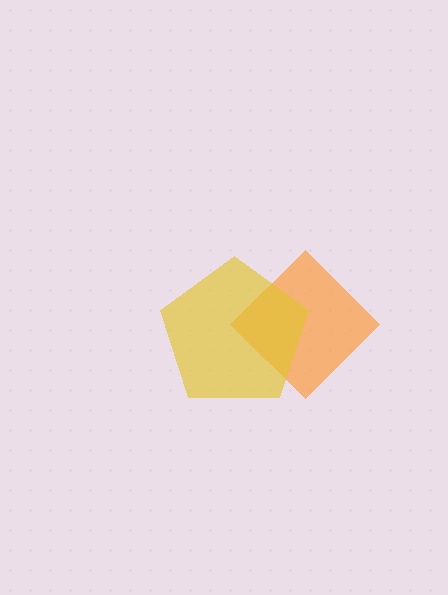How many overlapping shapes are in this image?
There are 2 overlapping shapes in the image.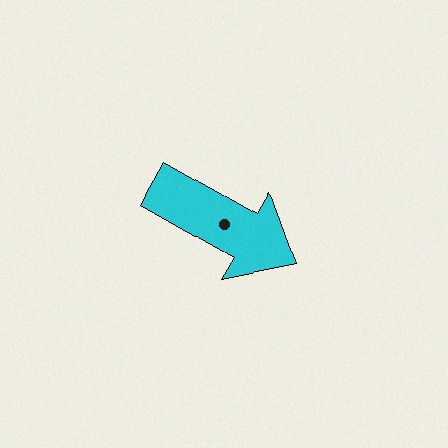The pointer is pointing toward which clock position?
Roughly 4 o'clock.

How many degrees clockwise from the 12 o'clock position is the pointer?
Approximately 120 degrees.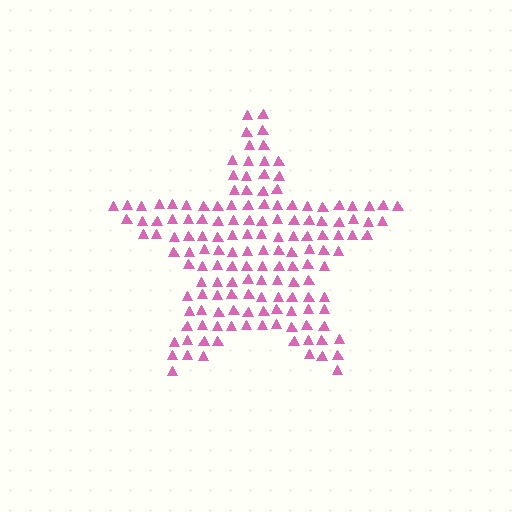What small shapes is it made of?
It is made of small triangles.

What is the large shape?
The large shape is a star.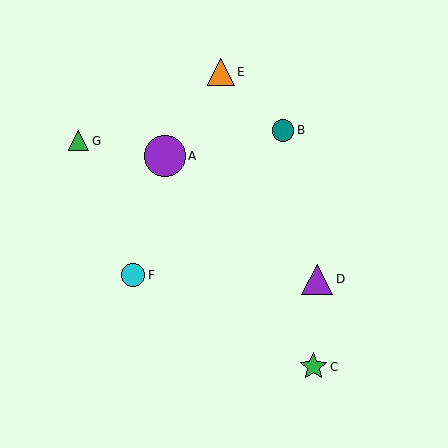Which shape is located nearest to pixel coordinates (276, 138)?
The teal circle (labeled B) at (283, 130) is nearest to that location.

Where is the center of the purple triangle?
The center of the purple triangle is at (317, 279).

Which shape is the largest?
The purple circle (labeled A) is the largest.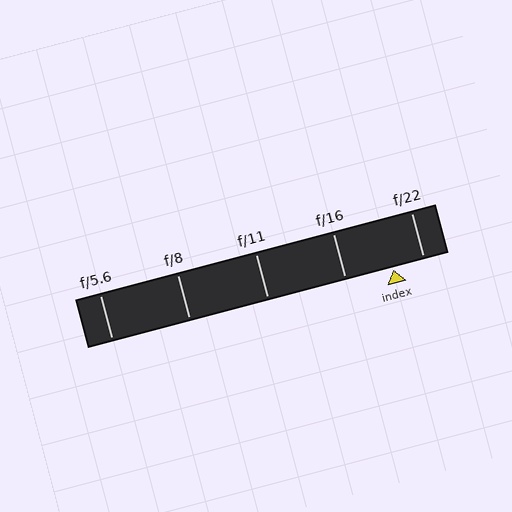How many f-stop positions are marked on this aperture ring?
There are 5 f-stop positions marked.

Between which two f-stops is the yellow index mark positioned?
The index mark is between f/16 and f/22.